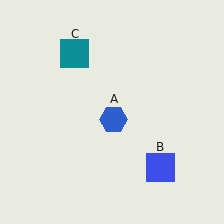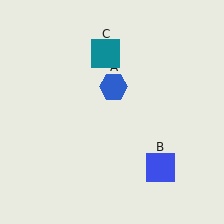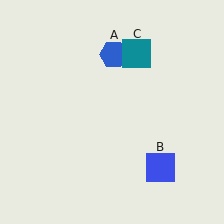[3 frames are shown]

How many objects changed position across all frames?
2 objects changed position: blue hexagon (object A), teal square (object C).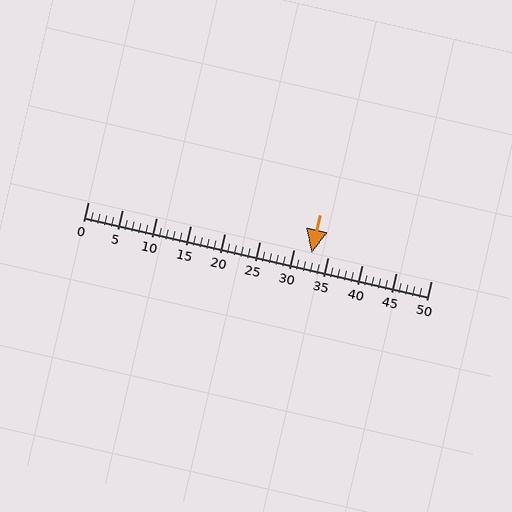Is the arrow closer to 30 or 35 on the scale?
The arrow is closer to 35.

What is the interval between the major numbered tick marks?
The major tick marks are spaced 5 units apart.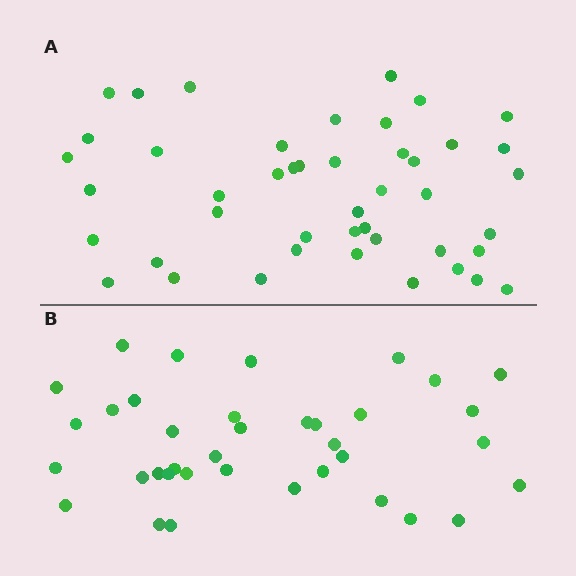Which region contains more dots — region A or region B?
Region A (the top region) has more dots.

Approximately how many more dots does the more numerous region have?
Region A has roughly 8 or so more dots than region B.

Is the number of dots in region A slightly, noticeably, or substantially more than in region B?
Region A has only slightly more — the two regions are fairly close. The ratio is roughly 1.2 to 1.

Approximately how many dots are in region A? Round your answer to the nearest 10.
About 40 dots. (The exact count is 45, which rounds to 40.)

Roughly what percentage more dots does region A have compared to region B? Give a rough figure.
About 20% more.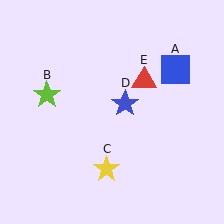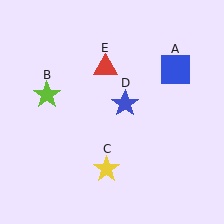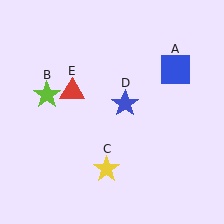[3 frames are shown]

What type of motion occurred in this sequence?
The red triangle (object E) rotated counterclockwise around the center of the scene.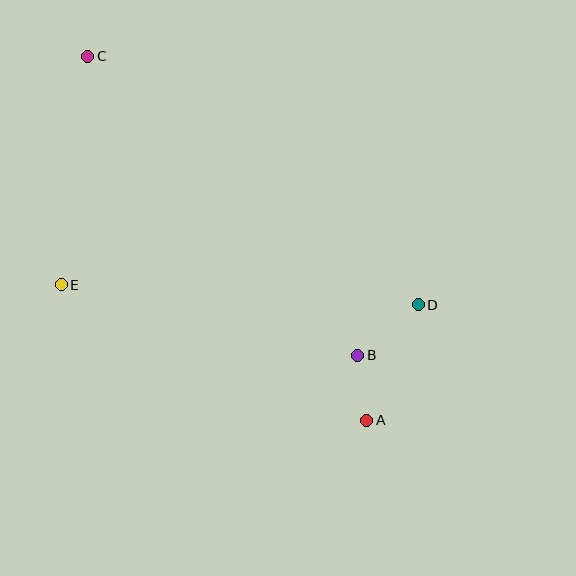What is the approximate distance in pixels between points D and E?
The distance between D and E is approximately 358 pixels.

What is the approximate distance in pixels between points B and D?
The distance between B and D is approximately 79 pixels.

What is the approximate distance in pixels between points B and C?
The distance between B and C is approximately 403 pixels.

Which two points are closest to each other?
Points A and B are closest to each other.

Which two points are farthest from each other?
Points A and C are farthest from each other.